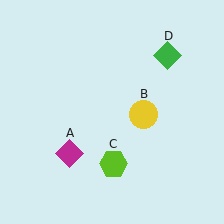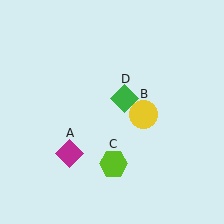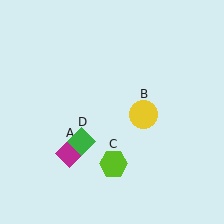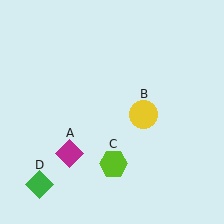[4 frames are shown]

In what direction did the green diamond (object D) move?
The green diamond (object D) moved down and to the left.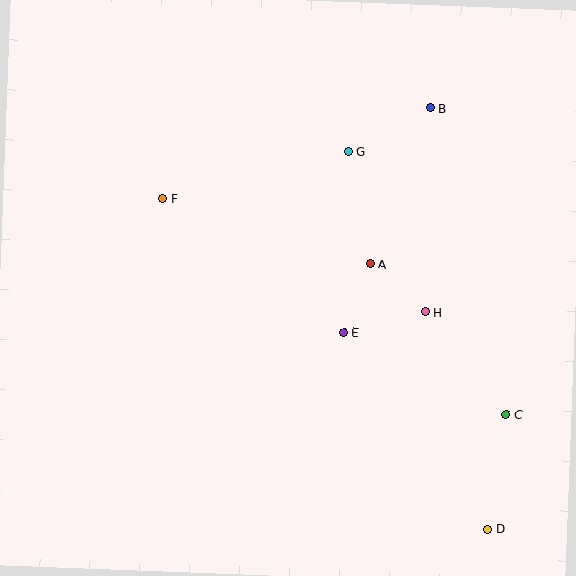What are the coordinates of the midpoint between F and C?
The midpoint between F and C is at (335, 307).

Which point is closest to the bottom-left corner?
Point F is closest to the bottom-left corner.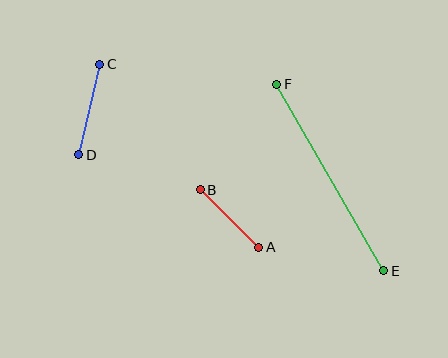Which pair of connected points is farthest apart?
Points E and F are farthest apart.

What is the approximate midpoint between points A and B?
The midpoint is at approximately (230, 218) pixels.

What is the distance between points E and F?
The distance is approximately 215 pixels.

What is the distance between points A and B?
The distance is approximately 82 pixels.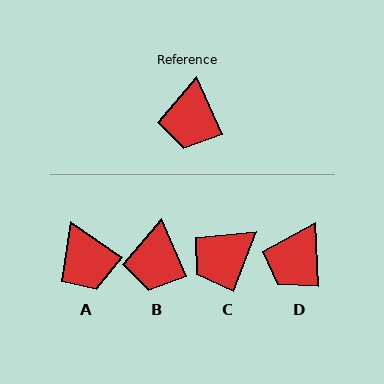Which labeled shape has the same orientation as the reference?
B.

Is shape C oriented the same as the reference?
No, it is off by about 45 degrees.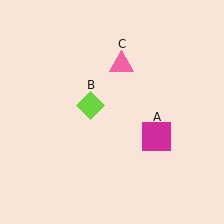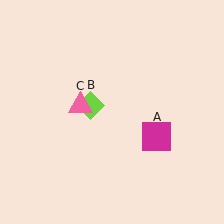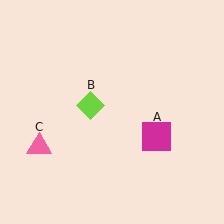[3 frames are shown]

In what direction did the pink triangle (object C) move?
The pink triangle (object C) moved down and to the left.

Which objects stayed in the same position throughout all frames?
Magenta square (object A) and lime diamond (object B) remained stationary.